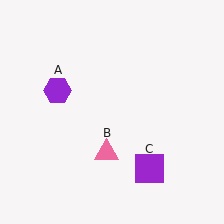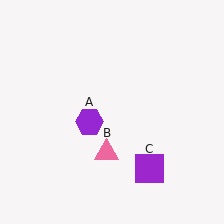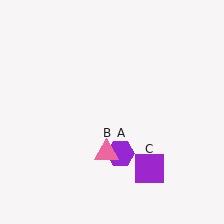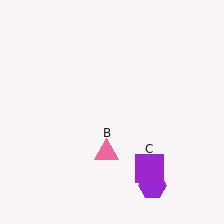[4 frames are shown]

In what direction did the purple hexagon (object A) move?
The purple hexagon (object A) moved down and to the right.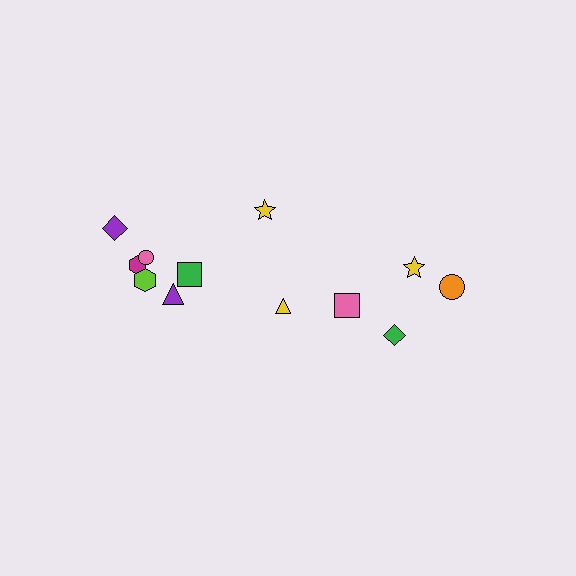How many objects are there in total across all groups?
There are 12 objects.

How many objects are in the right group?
There are 4 objects.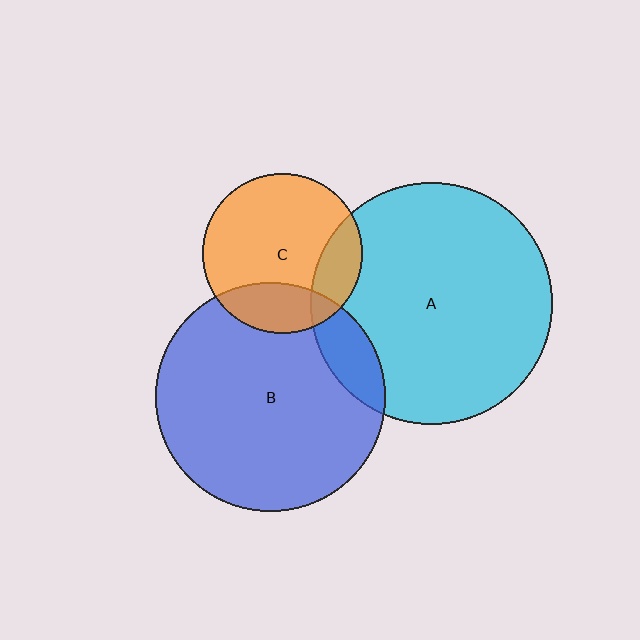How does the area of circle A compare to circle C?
Approximately 2.3 times.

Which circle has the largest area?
Circle A (cyan).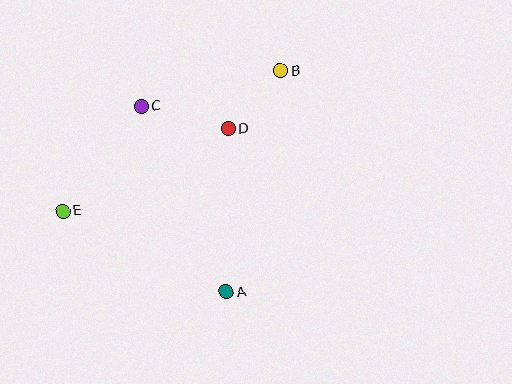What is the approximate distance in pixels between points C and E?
The distance between C and E is approximately 131 pixels.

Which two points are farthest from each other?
Points B and E are farthest from each other.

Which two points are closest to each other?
Points B and D are closest to each other.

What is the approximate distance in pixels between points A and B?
The distance between A and B is approximately 228 pixels.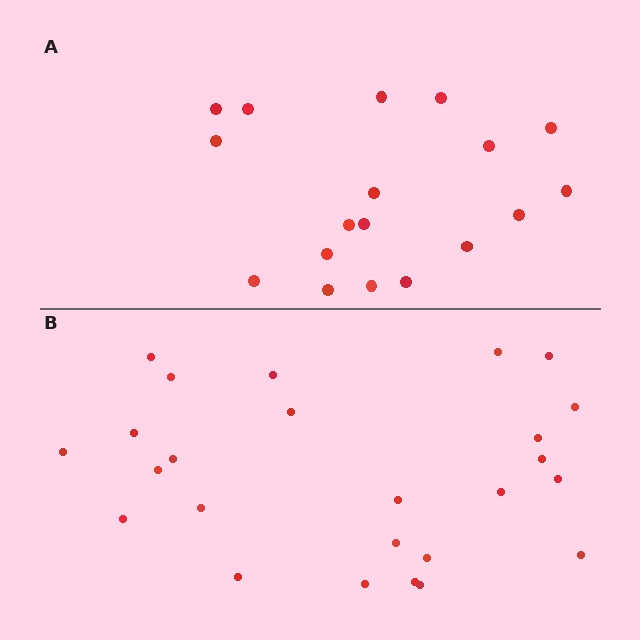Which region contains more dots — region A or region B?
Region B (the bottom region) has more dots.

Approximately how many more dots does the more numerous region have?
Region B has roughly 8 or so more dots than region A.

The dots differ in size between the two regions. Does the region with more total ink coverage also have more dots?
No. Region A has more total ink coverage because its dots are larger, but region B actually contains more individual dots. Total area can be misleading — the number of items is what matters here.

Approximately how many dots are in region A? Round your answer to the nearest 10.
About 20 dots. (The exact count is 18, which rounds to 20.)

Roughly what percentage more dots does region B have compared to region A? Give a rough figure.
About 40% more.